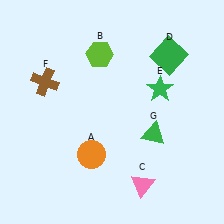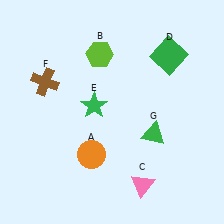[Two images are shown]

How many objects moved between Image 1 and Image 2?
1 object moved between the two images.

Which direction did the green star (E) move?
The green star (E) moved left.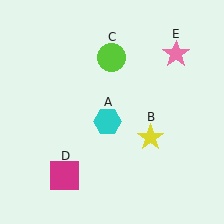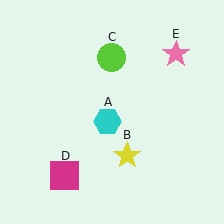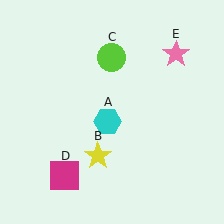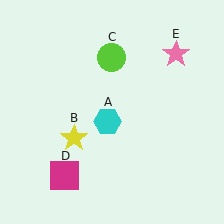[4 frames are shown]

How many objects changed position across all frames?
1 object changed position: yellow star (object B).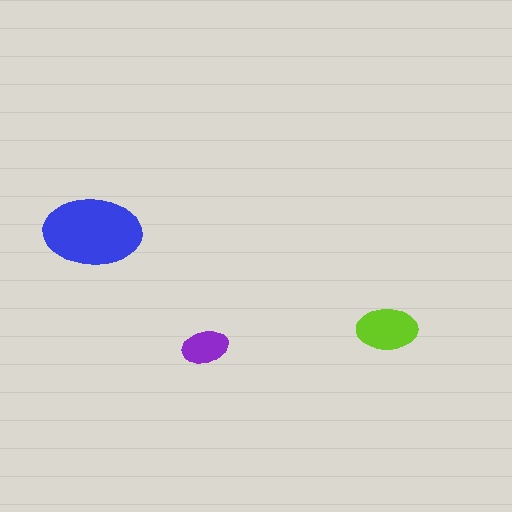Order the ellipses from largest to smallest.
the blue one, the lime one, the purple one.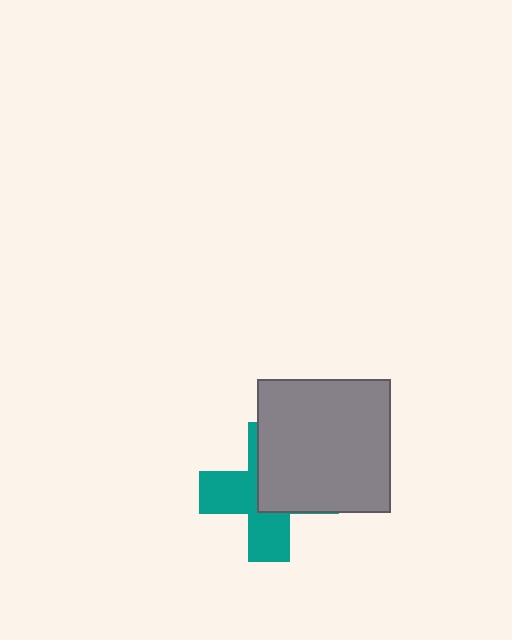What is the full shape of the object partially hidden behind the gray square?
The partially hidden object is a teal cross.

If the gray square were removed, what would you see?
You would see the complete teal cross.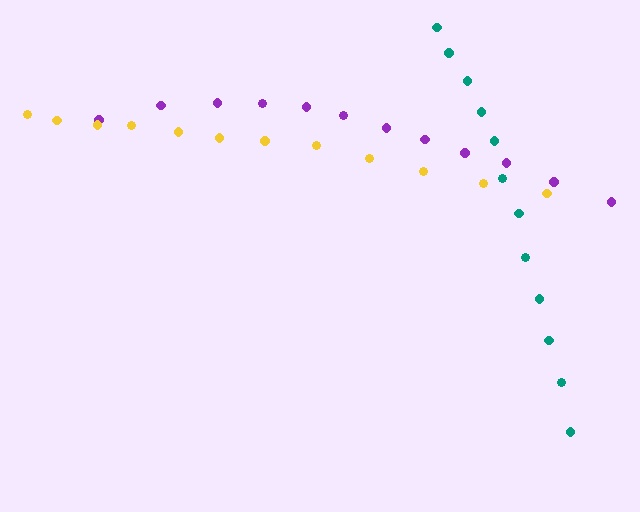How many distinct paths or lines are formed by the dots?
There are 3 distinct paths.